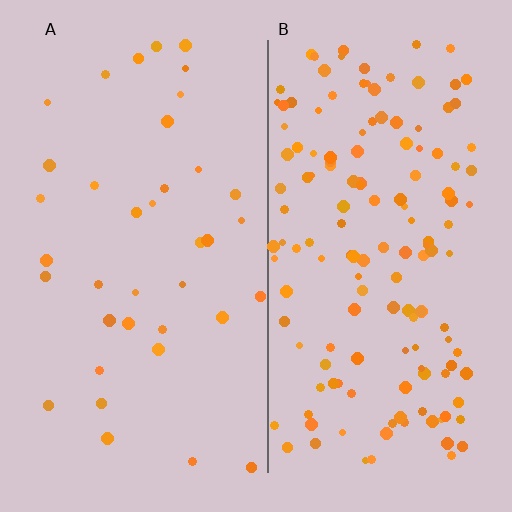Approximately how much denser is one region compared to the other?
Approximately 3.9× — region B over region A.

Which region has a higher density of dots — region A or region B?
B (the right).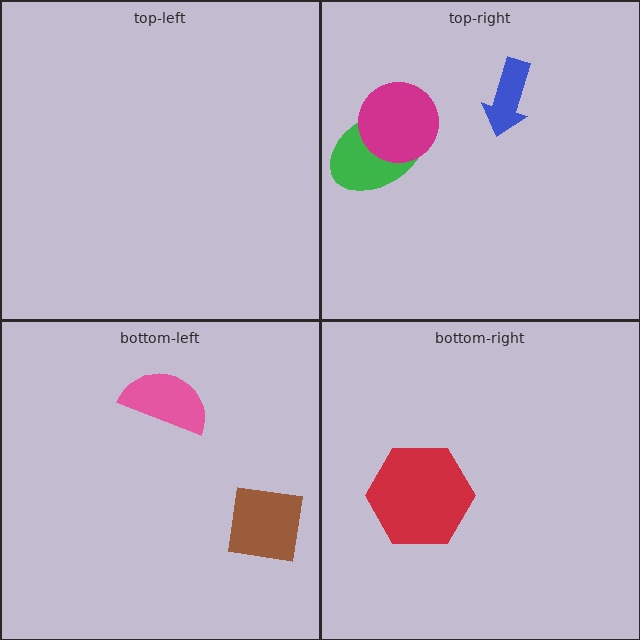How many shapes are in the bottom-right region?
1.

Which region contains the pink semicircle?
The bottom-left region.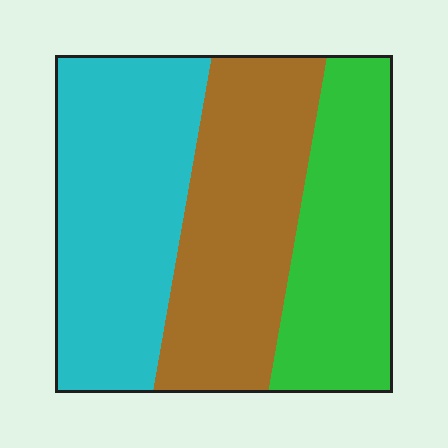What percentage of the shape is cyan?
Cyan covers about 40% of the shape.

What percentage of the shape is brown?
Brown takes up between a quarter and a half of the shape.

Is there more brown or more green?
Brown.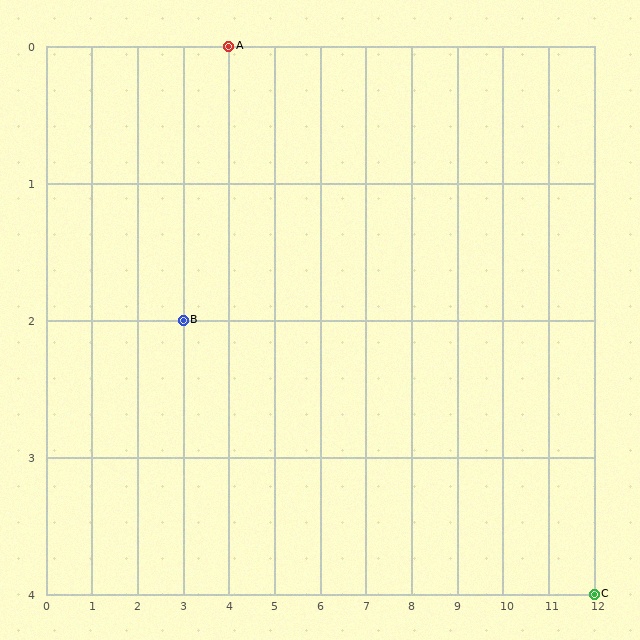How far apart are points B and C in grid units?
Points B and C are 9 columns and 2 rows apart (about 9.2 grid units diagonally).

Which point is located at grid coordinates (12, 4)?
Point C is at (12, 4).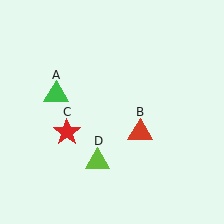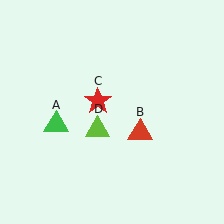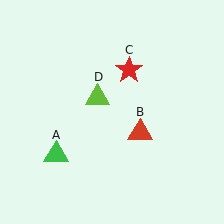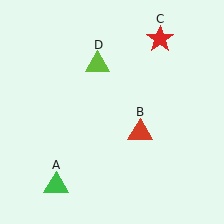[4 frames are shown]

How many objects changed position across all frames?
3 objects changed position: green triangle (object A), red star (object C), lime triangle (object D).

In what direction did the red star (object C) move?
The red star (object C) moved up and to the right.